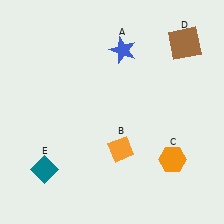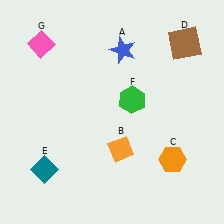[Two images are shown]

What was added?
A green hexagon (F), a pink diamond (G) were added in Image 2.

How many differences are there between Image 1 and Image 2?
There are 2 differences between the two images.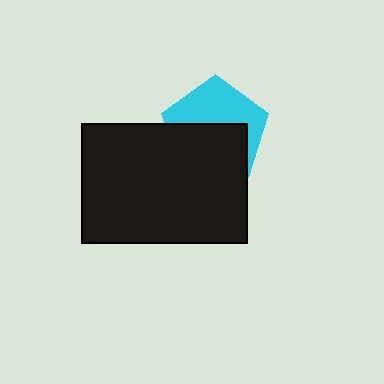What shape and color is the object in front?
The object in front is a black rectangle.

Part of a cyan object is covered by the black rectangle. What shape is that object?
It is a pentagon.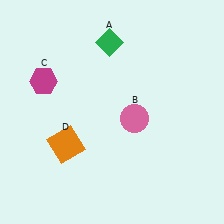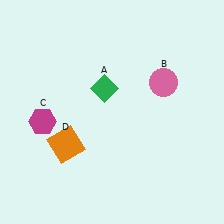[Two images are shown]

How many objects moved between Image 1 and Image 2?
3 objects moved between the two images.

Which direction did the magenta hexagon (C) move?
The magenta hexagon (C) moved down.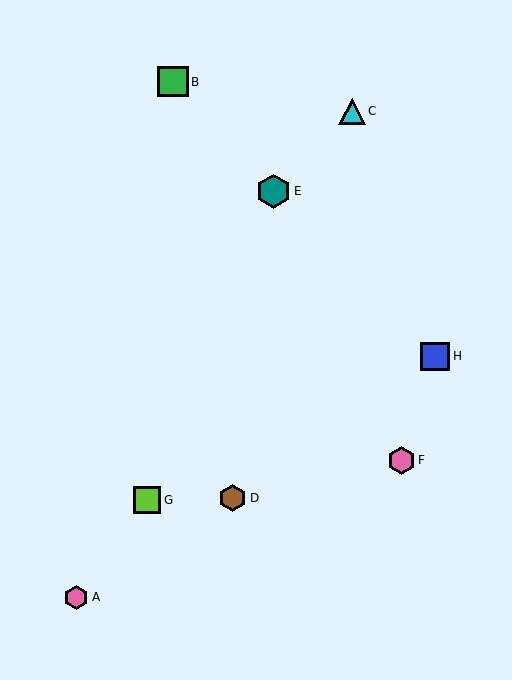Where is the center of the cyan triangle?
The center of the cyan triangle is at (352, 111).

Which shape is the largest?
The teal hexagon (labeled E) is the largest.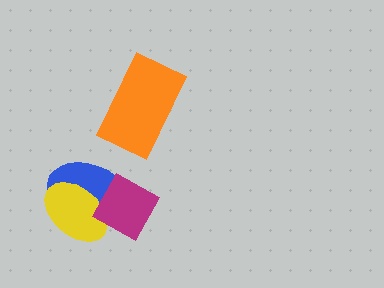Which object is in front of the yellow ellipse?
The magenta diamond is in front of the yellow ellipse.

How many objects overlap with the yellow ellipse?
2 objects overlap with the yellow ellipse.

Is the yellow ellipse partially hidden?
Yes, it is partially covered by another shape.